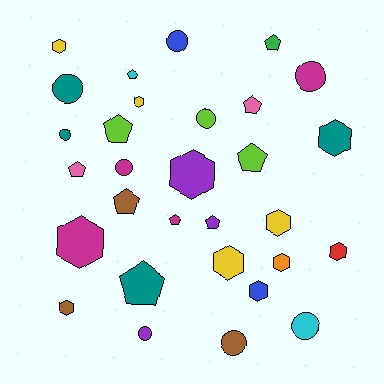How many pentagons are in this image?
There are 10 pentagons.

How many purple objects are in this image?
There are 3 purple objects.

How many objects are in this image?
There are 30 objects.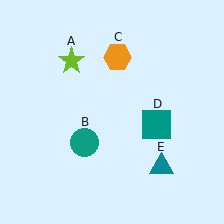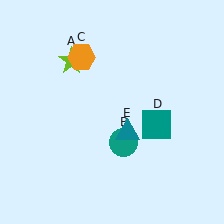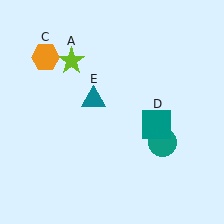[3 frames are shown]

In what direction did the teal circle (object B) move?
The teal circle (object B) moved right.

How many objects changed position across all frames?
3 objects changed position: teal circle (object B), orange hexagon (object C), teal triangle (object E).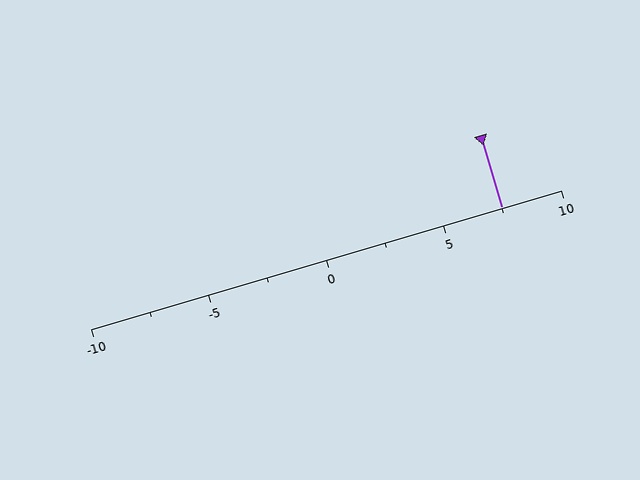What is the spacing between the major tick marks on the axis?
The major ticks are spaced 5 apart.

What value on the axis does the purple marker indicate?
The marker indicates approximately 7.5.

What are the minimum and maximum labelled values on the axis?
The axis runs from -10 to 10.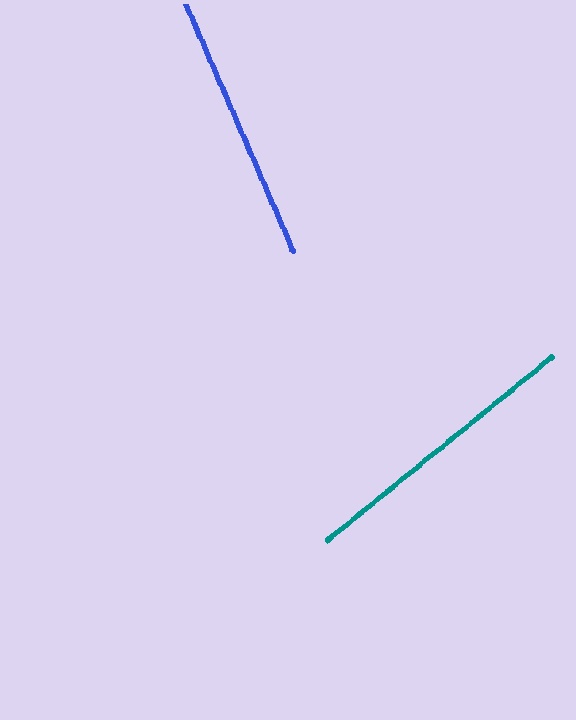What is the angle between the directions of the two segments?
Approximately 74 degrees.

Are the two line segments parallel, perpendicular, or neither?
Neither parallel nor perpendicular — they differ by about 74°.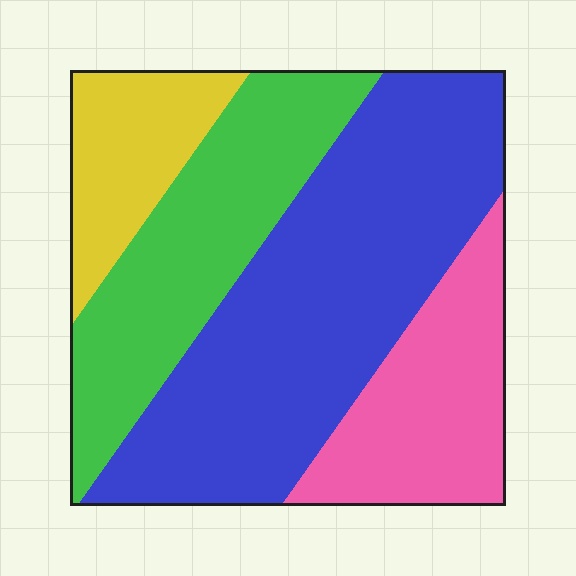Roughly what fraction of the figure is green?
Green takes up about one quarter (1/4) of the figure.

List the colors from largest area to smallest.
From largest to smallest: blue, green, pink, yellow.